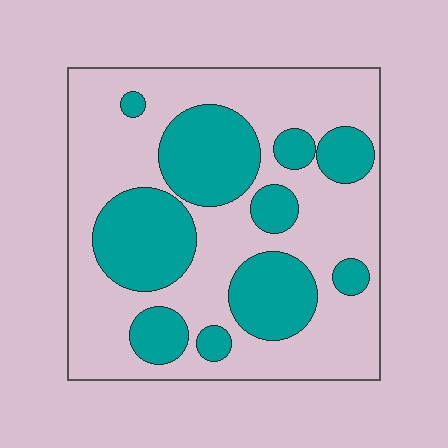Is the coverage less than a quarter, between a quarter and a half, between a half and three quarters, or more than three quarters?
Between a quarter and a half.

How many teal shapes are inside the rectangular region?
10.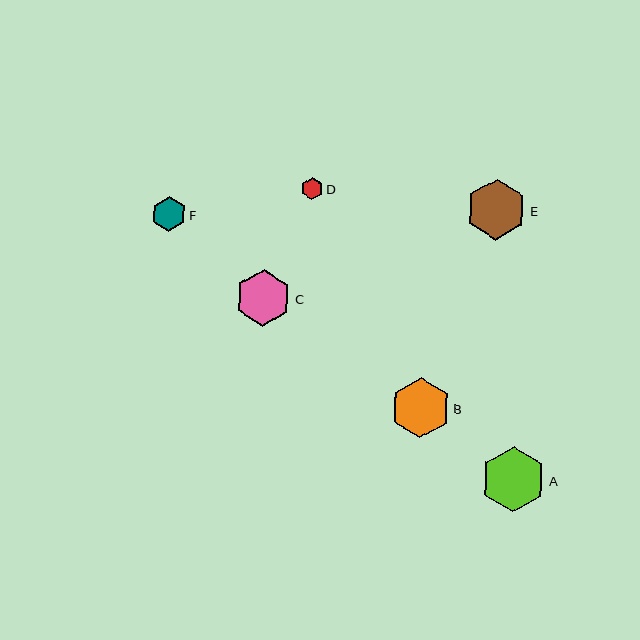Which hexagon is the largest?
Hexagon A is the largest with a size of approximately 66 pixels.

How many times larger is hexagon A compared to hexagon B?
Hexagon A is approximately 1.1 times the size of hexagon B.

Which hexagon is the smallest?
Hexagon D is the smallest with a size of approximately 22 pixels.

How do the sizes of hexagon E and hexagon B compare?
Hexagon E and hexagon B are approximately the same size.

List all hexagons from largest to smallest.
From largest to smallest: A, E, B, C, F, D.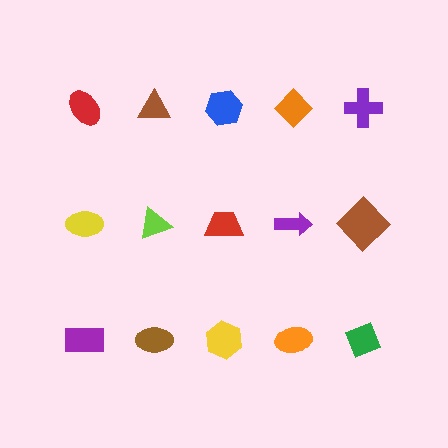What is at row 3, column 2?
A brown ellipse.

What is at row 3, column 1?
A purple rectangle.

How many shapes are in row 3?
5 shapes.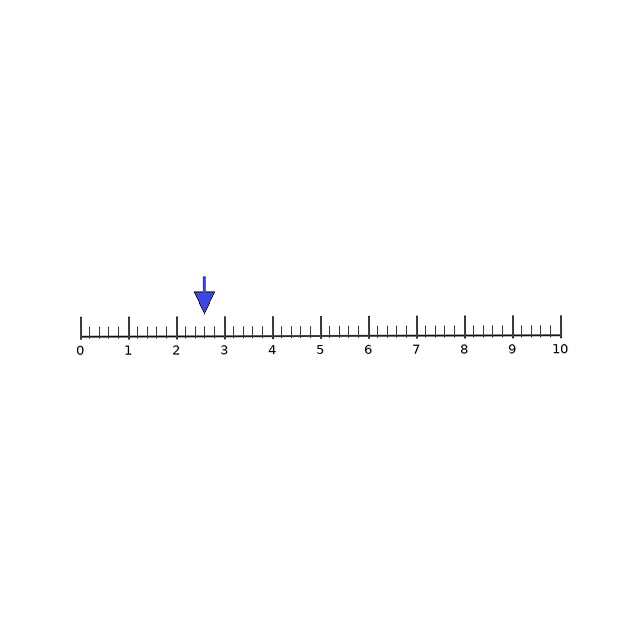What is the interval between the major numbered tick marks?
The major tick marks are spaced 1 units apart.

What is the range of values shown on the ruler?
The ruler shows values from 0 to 10.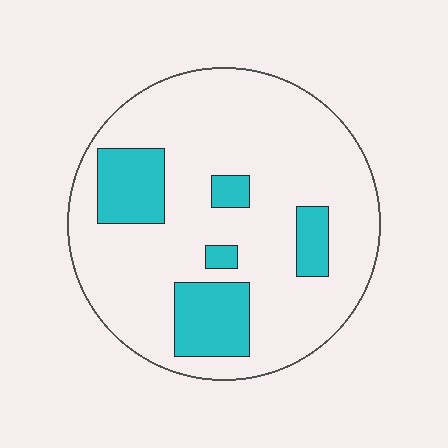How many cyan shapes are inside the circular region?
5.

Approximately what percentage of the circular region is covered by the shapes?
Approximately 20%.